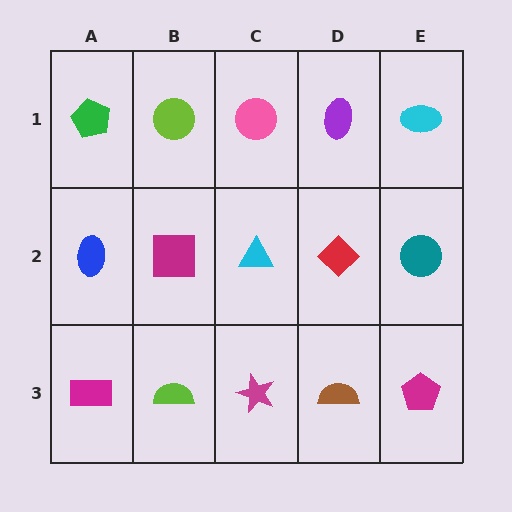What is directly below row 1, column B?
A magenta square.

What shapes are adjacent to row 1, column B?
A magenta square (row 2, column B), a green pentagon (row 1, column A), a pink circle (row 1, column C).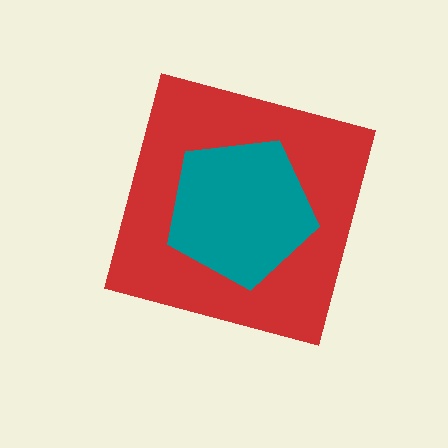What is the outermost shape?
The red square.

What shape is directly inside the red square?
The teal pentagon.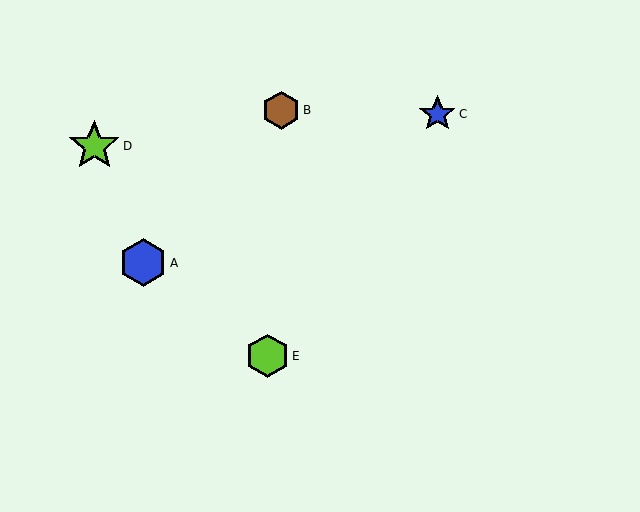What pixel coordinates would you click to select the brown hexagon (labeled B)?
Click at (281, 110) to select the brown hexagon B.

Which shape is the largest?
The lime star (labeled D) is the largest.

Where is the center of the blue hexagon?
The center of the blue hexagon is at (143, 263).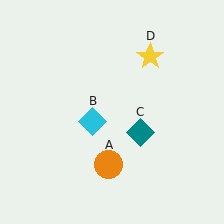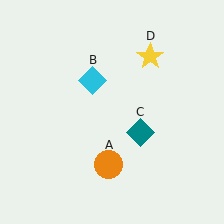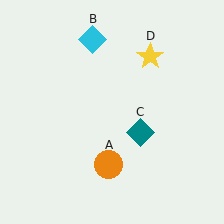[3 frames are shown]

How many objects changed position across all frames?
1 object changed position: cyan diamond (object B).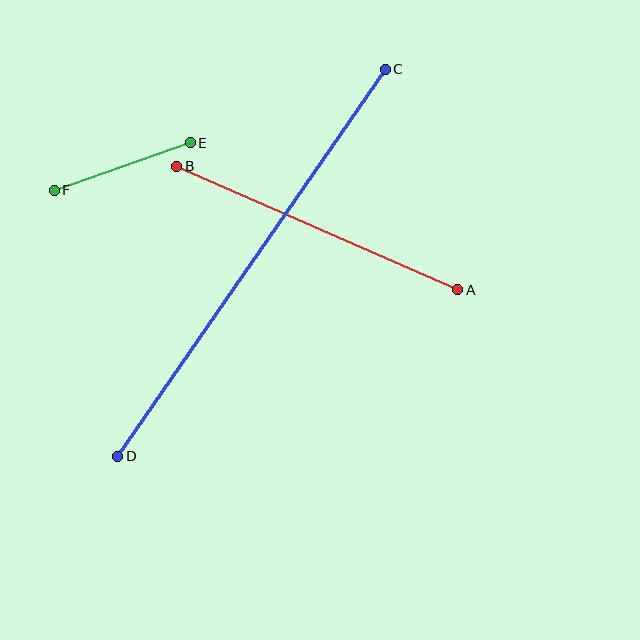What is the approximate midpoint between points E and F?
The midpoint is at approximately (122, 167) pixels.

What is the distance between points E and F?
The distance is approximately 144 pixels.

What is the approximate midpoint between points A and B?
The midpoint is at approximately (317, 228) pixels.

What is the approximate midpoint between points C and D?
The midpoint is at approximately (251, 263) pixels.